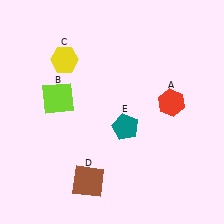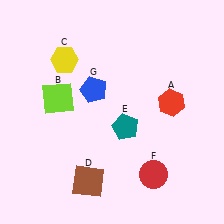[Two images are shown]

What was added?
A red circle (F), a blue pentagon (G) were added in Image 2.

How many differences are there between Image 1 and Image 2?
There are 2 differences between the two images.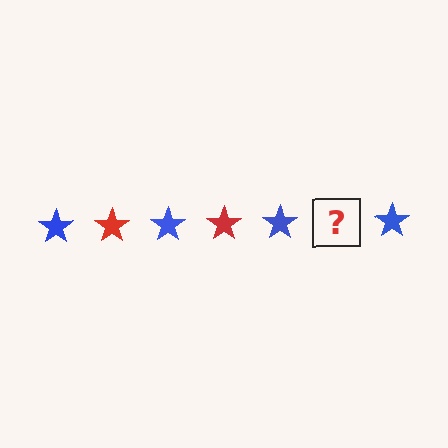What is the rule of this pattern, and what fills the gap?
The rule is that the pattern cycles through blue, red stars. The gap should be filled with a red star.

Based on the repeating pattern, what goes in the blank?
The blank should be a red star.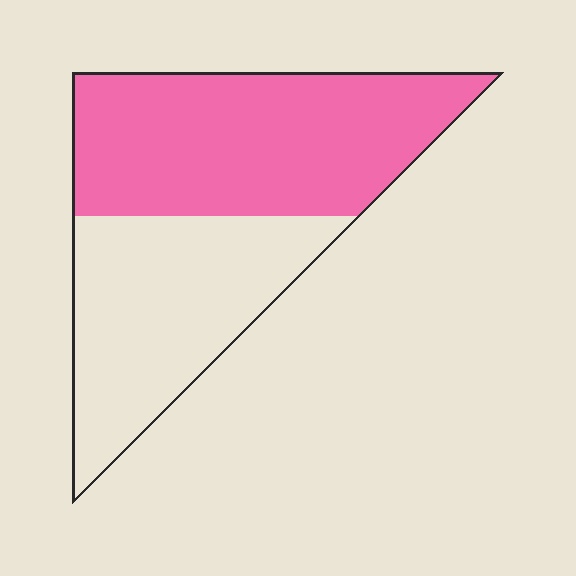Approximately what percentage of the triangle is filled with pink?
Approximately 55%.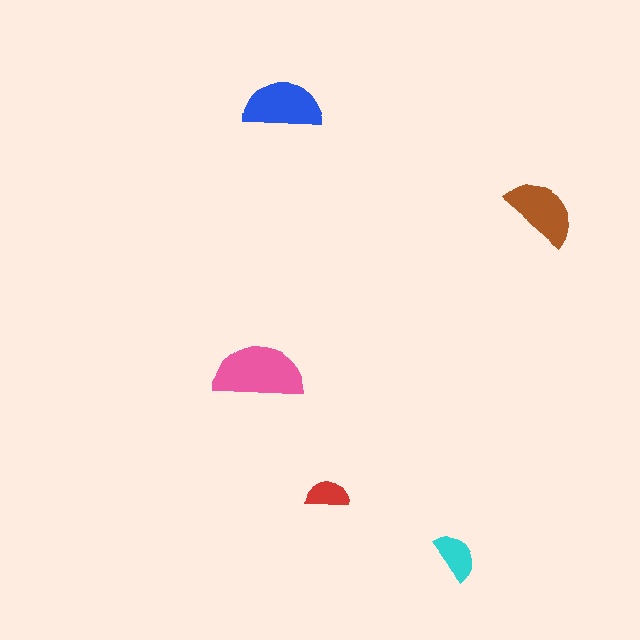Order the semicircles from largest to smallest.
the pink one, the blue one, the brown one, the cyan one, the red one.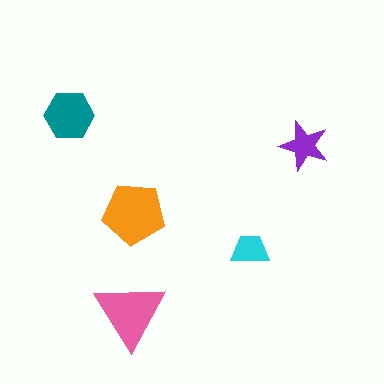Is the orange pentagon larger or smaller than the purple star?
Larger.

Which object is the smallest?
The cyan trapezoid.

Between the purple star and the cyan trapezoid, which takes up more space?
The purple star.